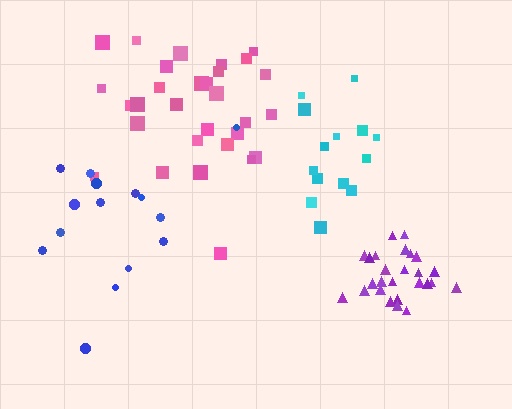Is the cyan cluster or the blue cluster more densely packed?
Cyan.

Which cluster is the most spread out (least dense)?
Blue.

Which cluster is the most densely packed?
Purple.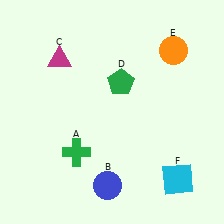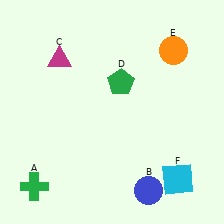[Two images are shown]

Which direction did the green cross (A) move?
The green cross (A) moved left.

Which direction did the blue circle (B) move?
The blue circle (B) moved right.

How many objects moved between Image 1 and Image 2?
2 objects moved between the two images.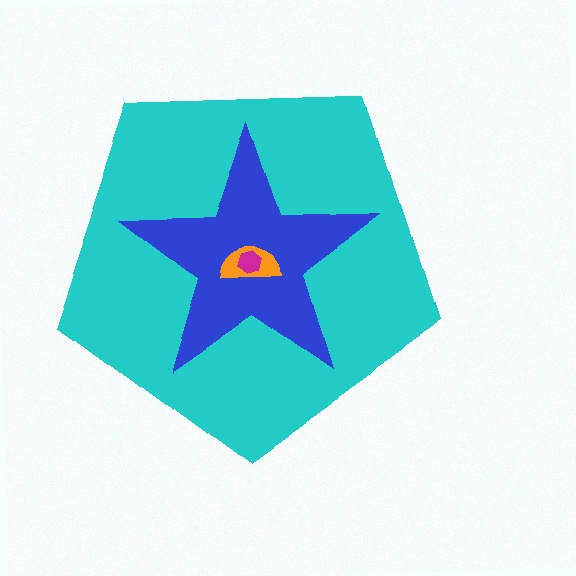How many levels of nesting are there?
4.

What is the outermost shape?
The cyan pentagon.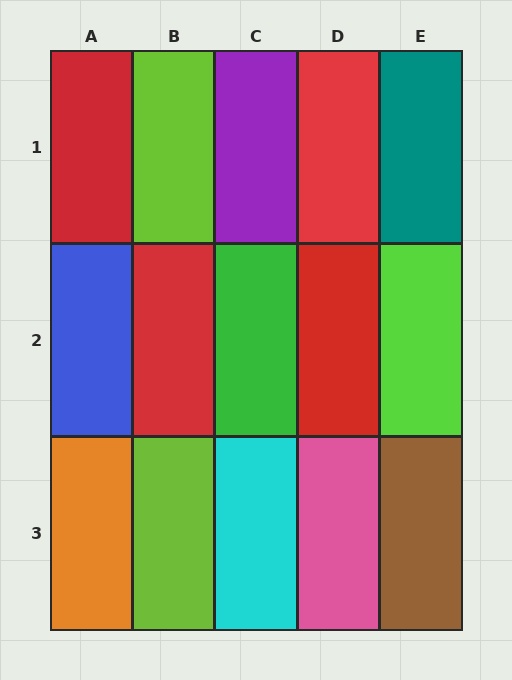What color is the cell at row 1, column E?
Teal.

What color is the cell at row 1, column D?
Red.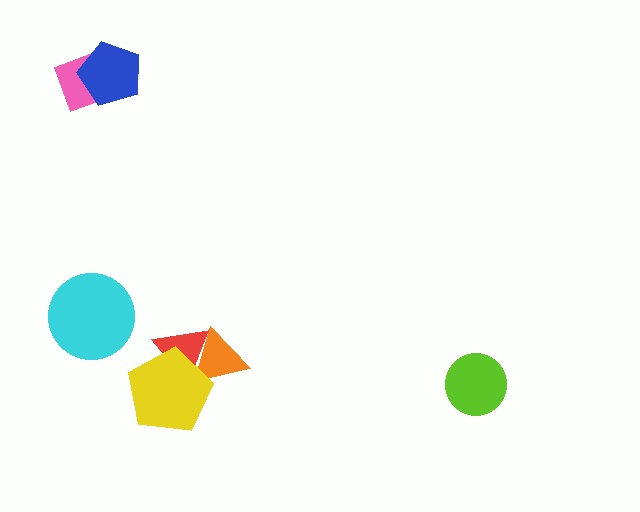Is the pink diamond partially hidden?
Yes, it is partially covered by another shape.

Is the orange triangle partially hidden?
Yes, it is partially covered by another shape.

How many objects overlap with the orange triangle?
2 objects overlap with the orange triangle.